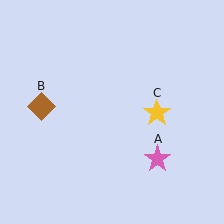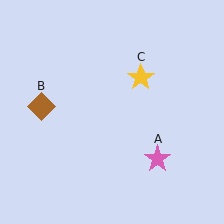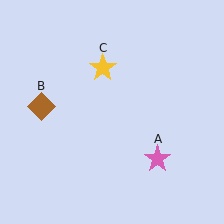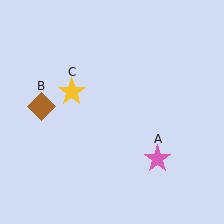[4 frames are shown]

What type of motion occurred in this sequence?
The yellow star (object C) rotated counterclockwise around the center of the scene.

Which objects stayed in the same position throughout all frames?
Pink star (object A) and brown diamond (object B) remained stationary.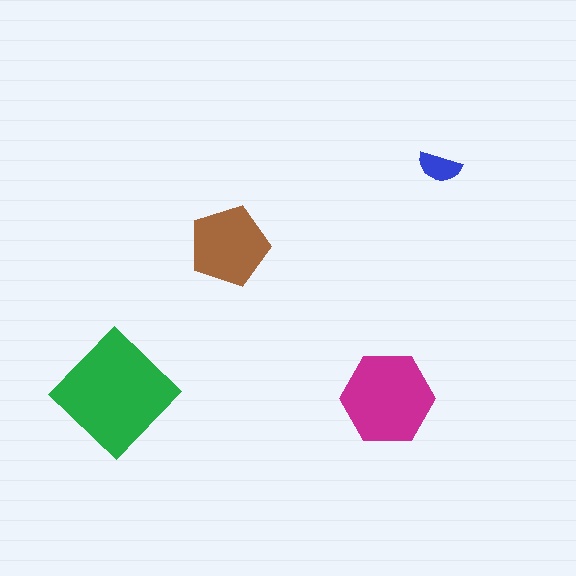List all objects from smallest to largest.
The blue semicircle, the brown pentagon, the magenta hexagon, the green diamond.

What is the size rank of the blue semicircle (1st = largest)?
4th.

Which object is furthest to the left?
The green diamond is leftmost.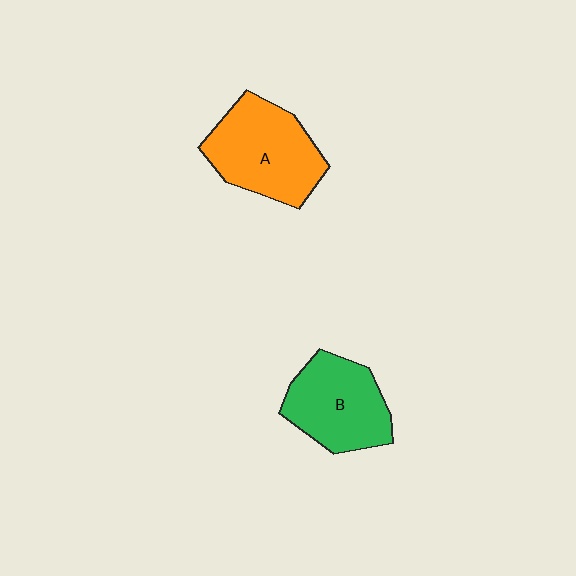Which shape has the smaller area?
Shape B (green).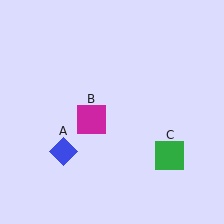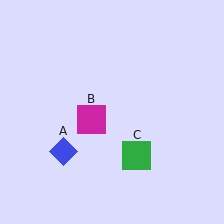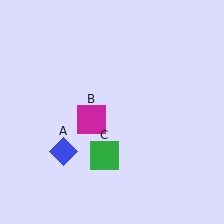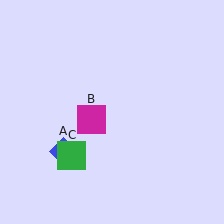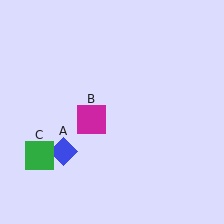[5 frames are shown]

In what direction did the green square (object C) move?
The green square (object C) moved left.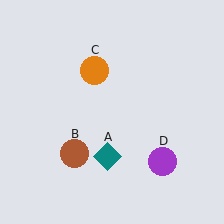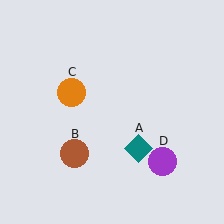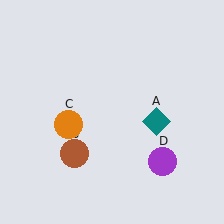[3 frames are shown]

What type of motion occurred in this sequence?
The teal diamond (object A), orange circle (object C) rotated counterclockwise around the center of the scene.